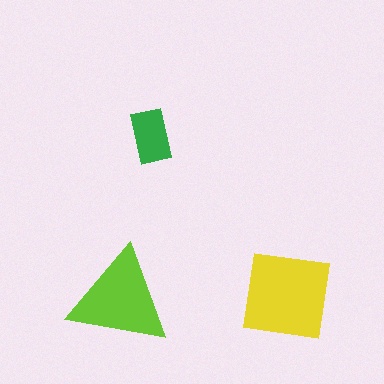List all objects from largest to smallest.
The yellow square, the lime triangle, the green rectangle.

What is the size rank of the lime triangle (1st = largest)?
2nd.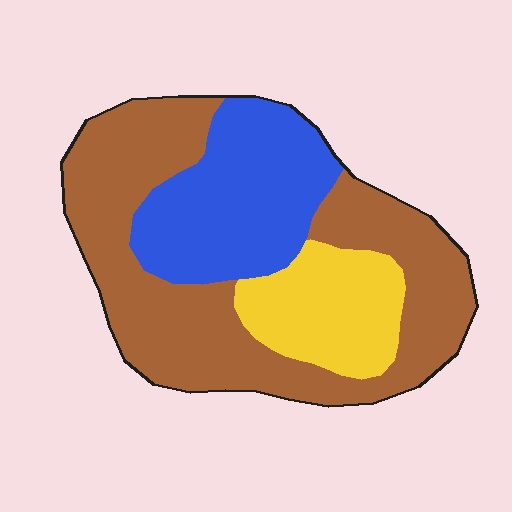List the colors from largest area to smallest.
From largest to smallest: brown, blue, yellow.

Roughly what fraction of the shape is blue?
Blue covers about 30% of the shape.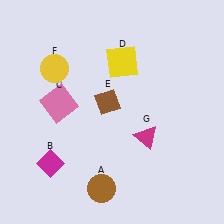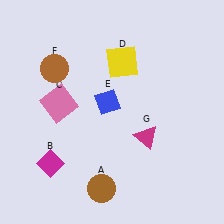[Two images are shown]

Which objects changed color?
E changed from brown to blue. F changed from yellow to brown.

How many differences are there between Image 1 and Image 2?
There are 2 differences between the two images.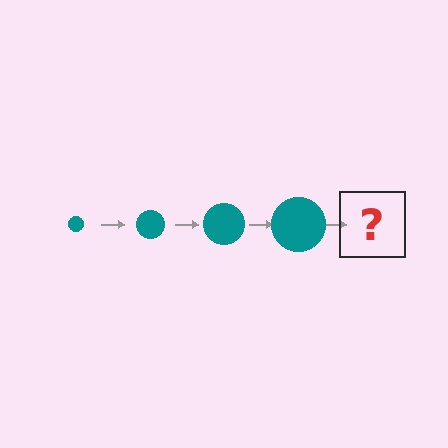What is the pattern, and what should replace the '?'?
The pattern is that the circle gets progressively larger each step. The '?' should be a teal circle, larger than the previous one.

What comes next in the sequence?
The next element should be a teal circle, larger than the previous one.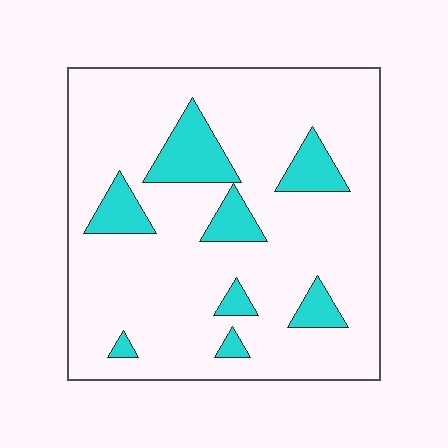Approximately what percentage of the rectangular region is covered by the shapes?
Approximately 15%.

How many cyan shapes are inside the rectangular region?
8.